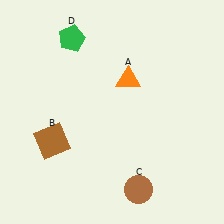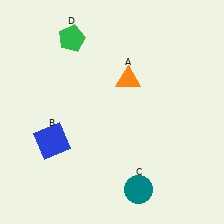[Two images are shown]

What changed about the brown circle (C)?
In Image 1, C is brown. In Image 2, it changed to teal.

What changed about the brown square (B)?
In Image 1, B is brown. In Image 2, it changed to blue.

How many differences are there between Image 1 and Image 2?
There are 2 differences between the two images.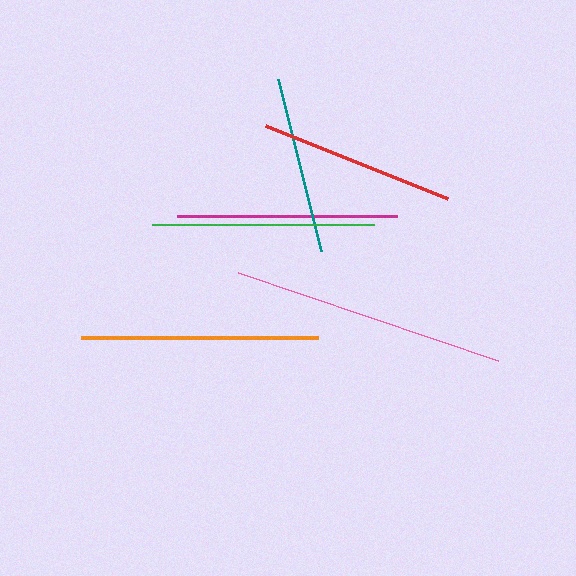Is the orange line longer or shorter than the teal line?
The orange line is longer than the teal line.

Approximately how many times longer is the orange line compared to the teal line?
The orange line is approximately 1.3 times the length of the teal line.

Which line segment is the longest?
The pink line is the longest at approximately 275 pixels.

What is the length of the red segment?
The red segment is approximately 196 pixels long.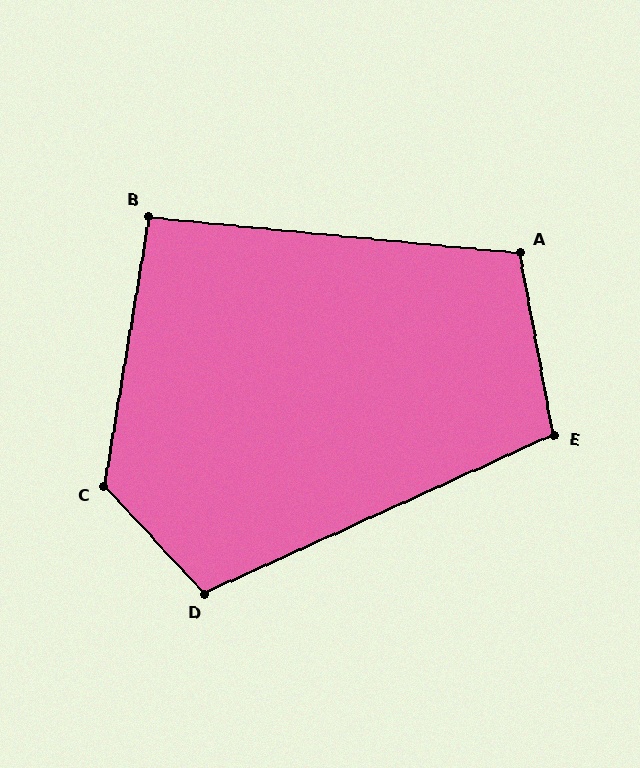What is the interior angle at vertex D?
Approximately 109 degrees (obtuse).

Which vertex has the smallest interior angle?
B, at approximately 94 degrees.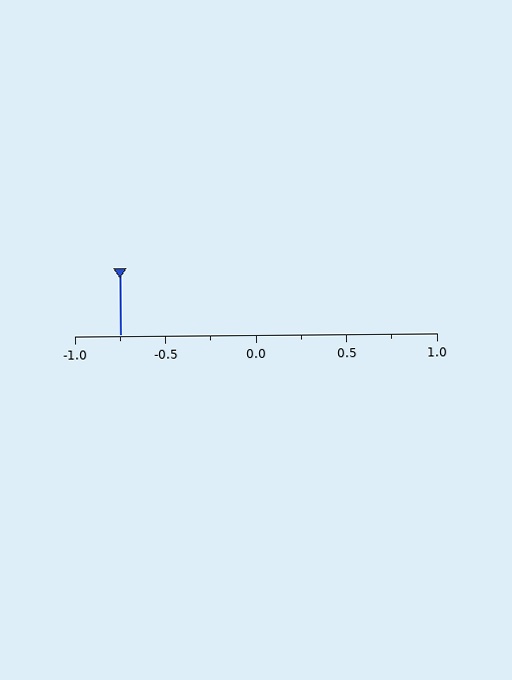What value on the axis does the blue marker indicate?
The marker indicates approximately -0.75.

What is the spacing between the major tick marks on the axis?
The major ticks are spaced 0.5 apart.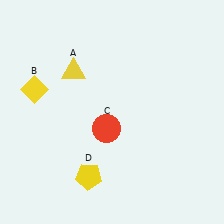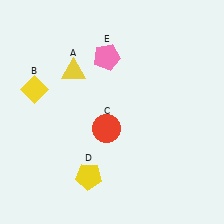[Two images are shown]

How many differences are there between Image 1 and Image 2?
There is 1 difference between the two images.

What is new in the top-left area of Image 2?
A pink pentagon (E) was added in the top-left area of Image 2.